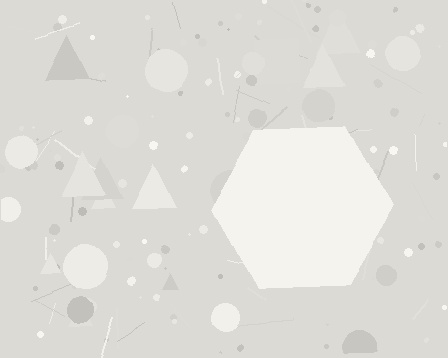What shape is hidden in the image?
A hexagon is hidden in the image.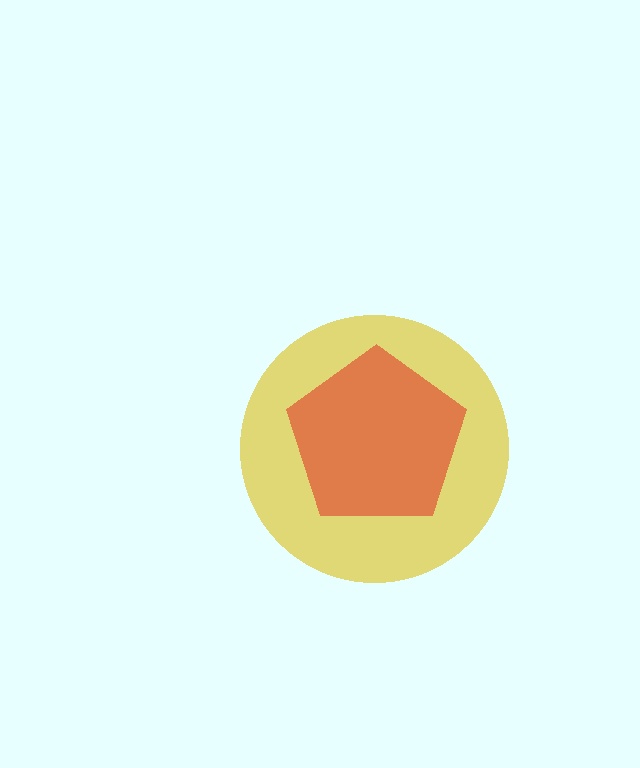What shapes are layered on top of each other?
The layered shapes are: a yellow circle, a red pentagon.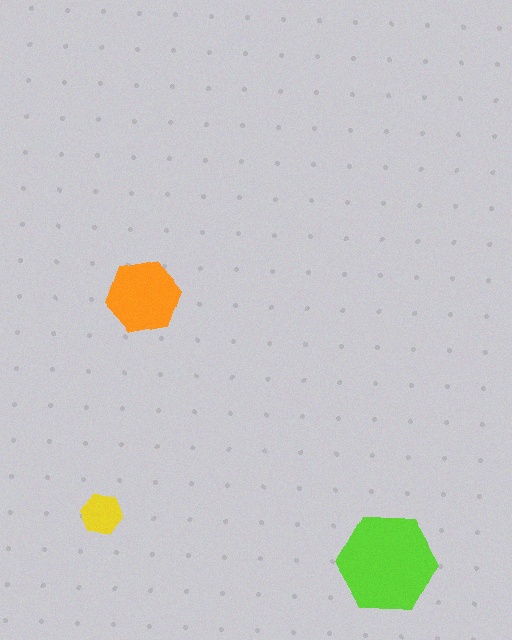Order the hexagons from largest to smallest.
the lime one, the orange one, the yellow one.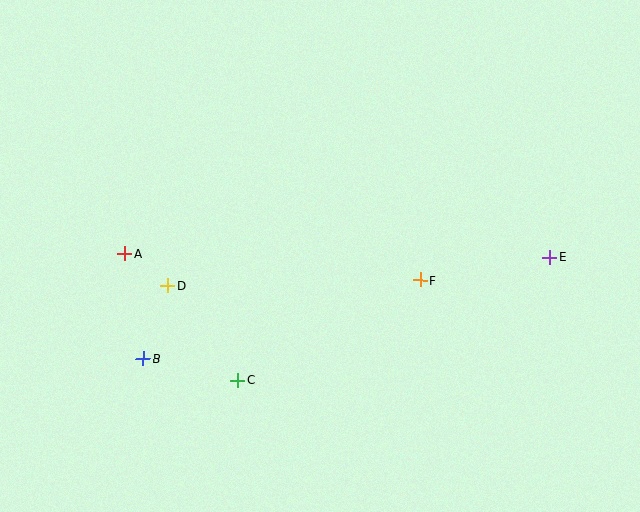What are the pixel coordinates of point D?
Point D is at (167, 286).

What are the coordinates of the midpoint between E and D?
The midpoint between E and D is at (359, 272).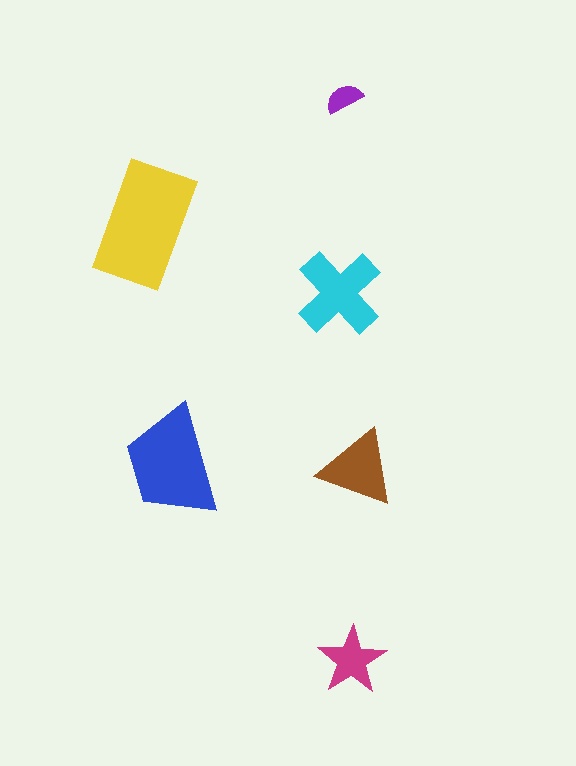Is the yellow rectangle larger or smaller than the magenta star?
Larger.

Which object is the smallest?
The purple semicircle.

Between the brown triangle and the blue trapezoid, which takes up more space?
The blue trapezoid.